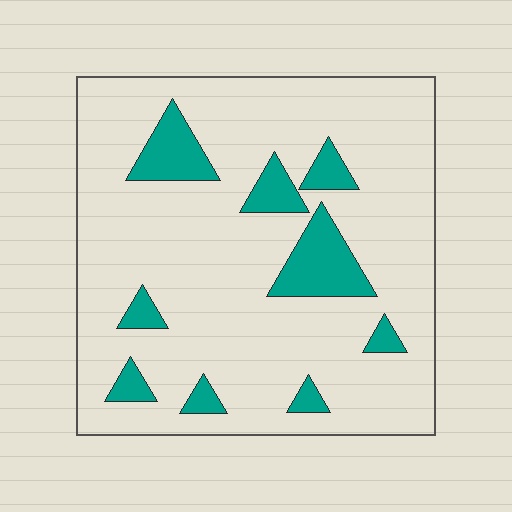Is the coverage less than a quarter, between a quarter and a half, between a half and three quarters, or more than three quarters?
Less than a quarter.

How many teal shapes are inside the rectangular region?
9.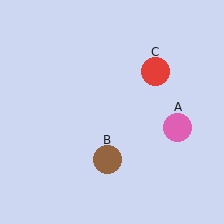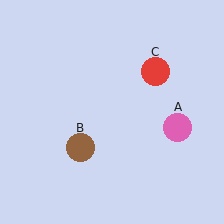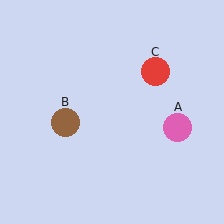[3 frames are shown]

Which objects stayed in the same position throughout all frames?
Pink circle (object A) and red circle (object C) remained stationary.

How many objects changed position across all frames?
1 object changed position: brown circle (object B).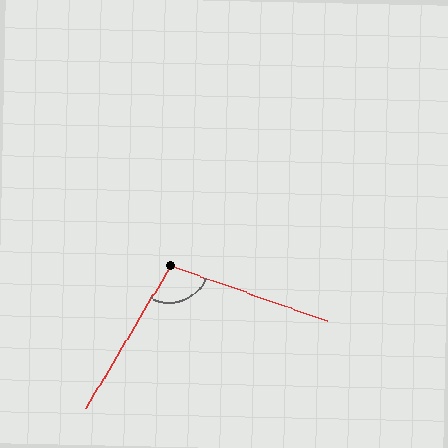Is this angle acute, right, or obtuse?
It is obtuse.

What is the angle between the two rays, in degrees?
Approximately 101 degrees.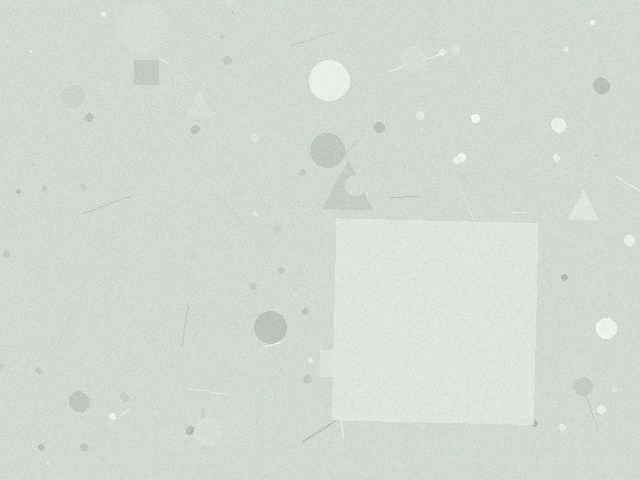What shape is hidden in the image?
A square is hidden in the image.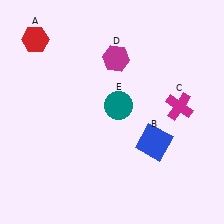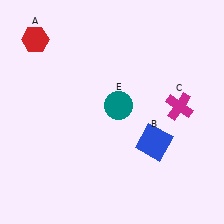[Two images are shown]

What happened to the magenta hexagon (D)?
The magenta hexagon (D) was removed in Image 2. It was in the top-right area of Image 1.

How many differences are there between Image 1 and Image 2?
There is 1 difference between the two images.